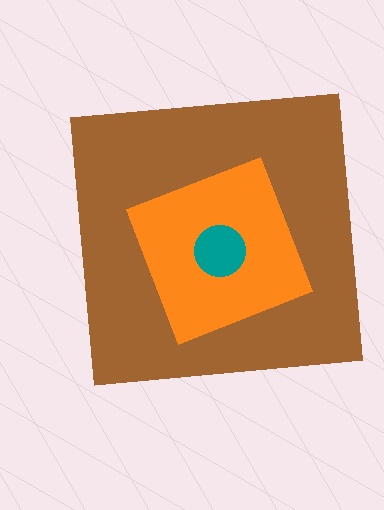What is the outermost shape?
The brown square.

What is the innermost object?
The teal circle.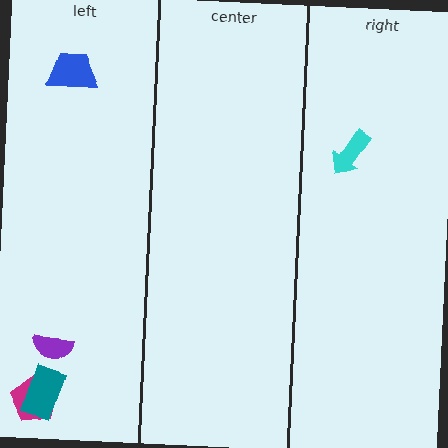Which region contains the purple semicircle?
The left region.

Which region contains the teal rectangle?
The left region.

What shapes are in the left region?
The magenta pentagon, the blue trapezoid, the purple semicircle, the teal rectangle.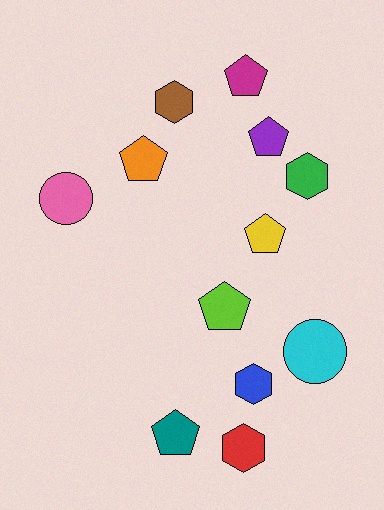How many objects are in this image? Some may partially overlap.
There are 12 objects.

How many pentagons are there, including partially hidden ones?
There are 6 pentagons.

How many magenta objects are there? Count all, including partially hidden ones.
There is 1 magenta object.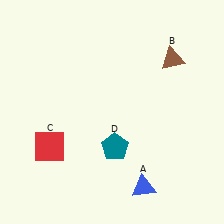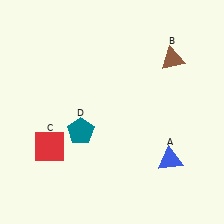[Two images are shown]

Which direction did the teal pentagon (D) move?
The teal pentagon (D) moved left.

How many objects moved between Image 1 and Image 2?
2 objects moved between the two images.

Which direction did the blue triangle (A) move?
The blue triangle (A) moved up.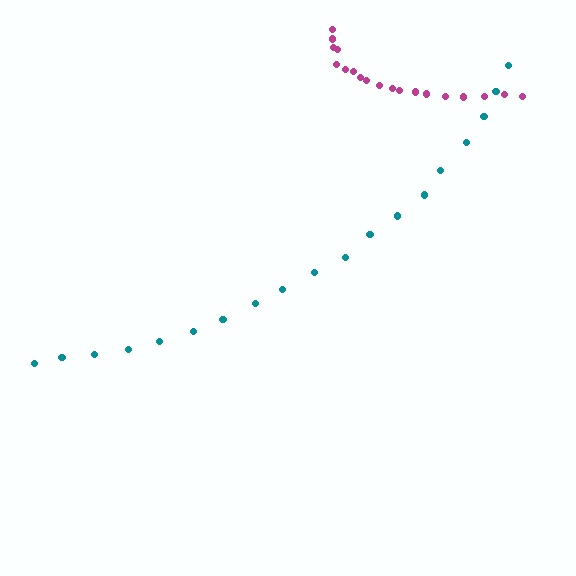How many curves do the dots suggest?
There are 2 distinct paths.